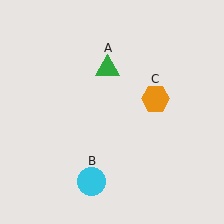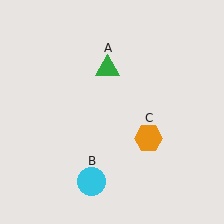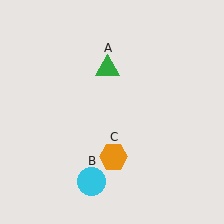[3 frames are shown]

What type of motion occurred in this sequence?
The orange hexagon (object C) rotated clockwise around the center of the scene.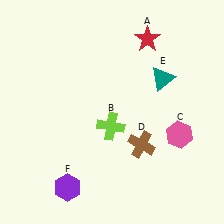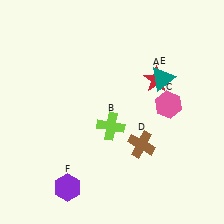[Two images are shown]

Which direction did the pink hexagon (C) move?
The pink hexagon (C) moved up.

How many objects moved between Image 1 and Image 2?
2 objects moved between the two images.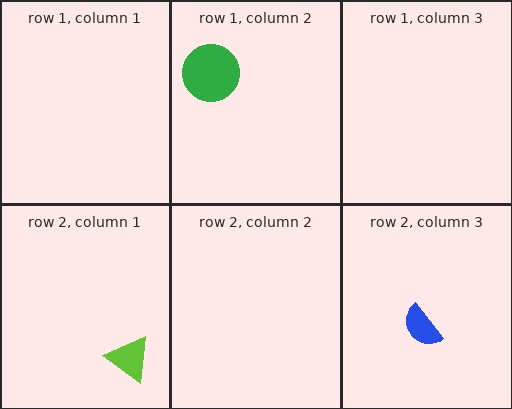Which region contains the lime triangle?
The row 2, column 1 region.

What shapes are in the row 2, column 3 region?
The blue semicircle.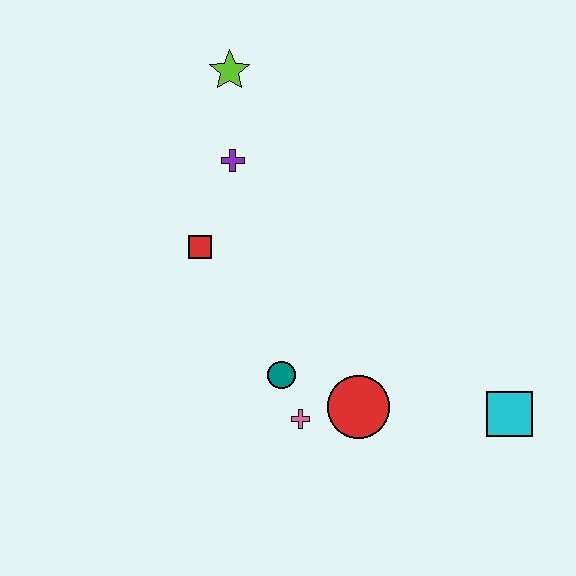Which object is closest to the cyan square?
The red circle is closest to the cyan square.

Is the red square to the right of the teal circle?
No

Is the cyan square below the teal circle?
Yes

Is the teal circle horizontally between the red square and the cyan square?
Yes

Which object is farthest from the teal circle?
The lime star is farthest from the teal circle.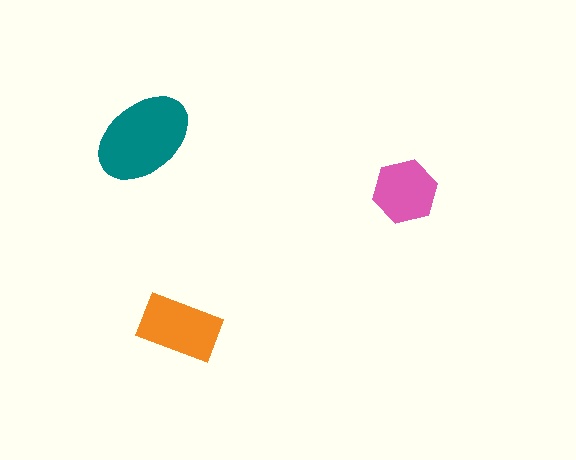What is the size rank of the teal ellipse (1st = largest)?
1st.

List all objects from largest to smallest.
The teal ellipse, the orange rectangle, the pink hexagon.